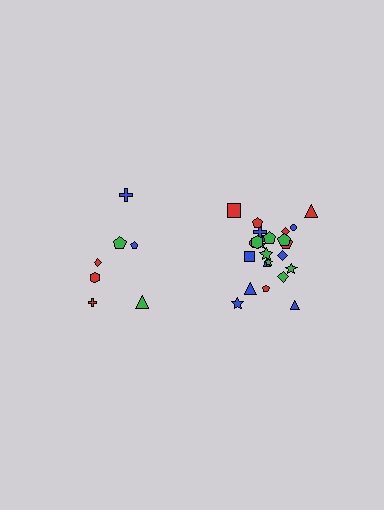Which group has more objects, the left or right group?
The right group.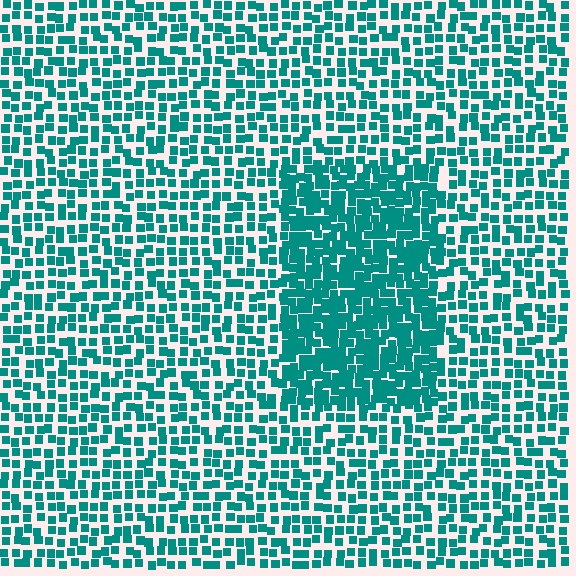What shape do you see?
I see a rectangle.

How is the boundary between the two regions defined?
The boundary is defined by a change in element density (approximately 1.8x ratio). All elements are the same color, size, and shape.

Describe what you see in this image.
The image contains small teal elements arranged at two different densities. A rectangle-shaped region is visible where the elements are more densely packed than the surrounding area.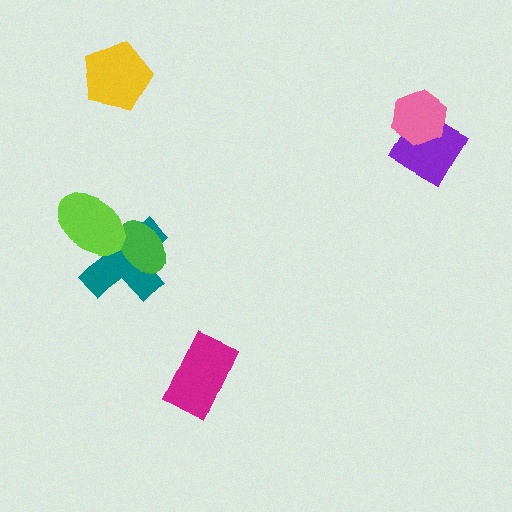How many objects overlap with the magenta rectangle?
0 objects overlap with the magenta rectangle.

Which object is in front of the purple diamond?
The pink hexagon is in front of the purple diamond.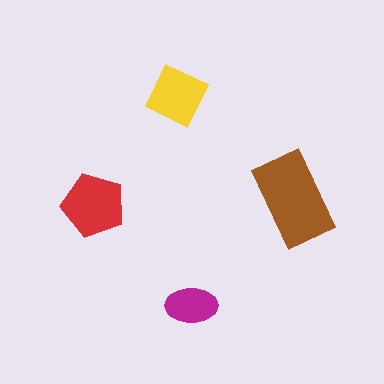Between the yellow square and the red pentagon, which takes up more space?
The red pentagon.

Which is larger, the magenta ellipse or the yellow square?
The yellow square.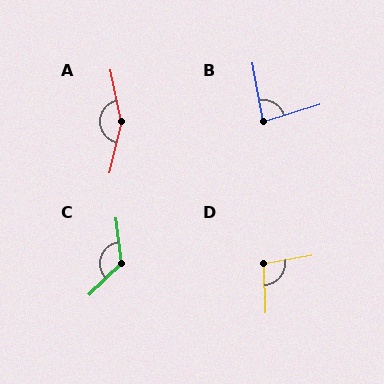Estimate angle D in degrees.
Approximately 98 degrees.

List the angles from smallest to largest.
B (83°), D (98°), C (128°), A (155°).